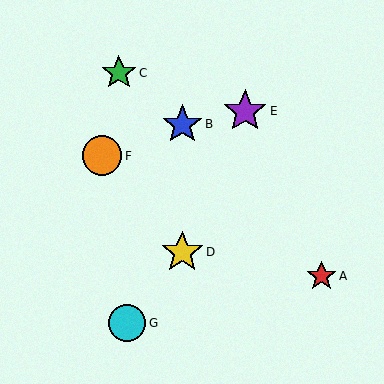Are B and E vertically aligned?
No, B is at x≈182 and E is at x≈245.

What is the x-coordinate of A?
Object A is at x≈322.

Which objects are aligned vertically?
Objects B, D are aligned vertically.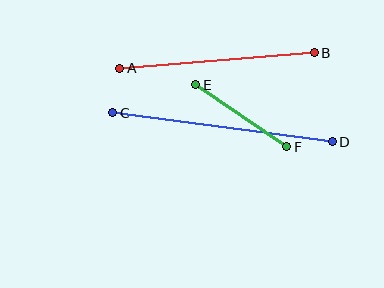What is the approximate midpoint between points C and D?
The midpoint is at approximately (222, 127) pixels.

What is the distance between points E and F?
The distance is approximately 110 pixels.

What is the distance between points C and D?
The distance is approximately 221 pixels.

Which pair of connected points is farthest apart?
Points C and D are farthest apart.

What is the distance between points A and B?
The distance is approximately 195 pixels.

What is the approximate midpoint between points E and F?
The midpoint is at approximately (241, 116) pixels.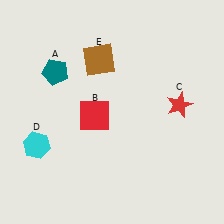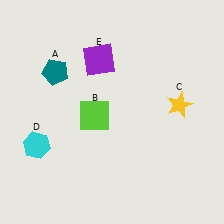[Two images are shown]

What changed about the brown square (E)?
In Image 1, E is brown. In Image 2, it changed to purple.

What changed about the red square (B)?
In Image 1, B is red. In Image 2, it changed to lime.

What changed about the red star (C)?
In Image 1, C is red. In Image 2, it changed to yellow.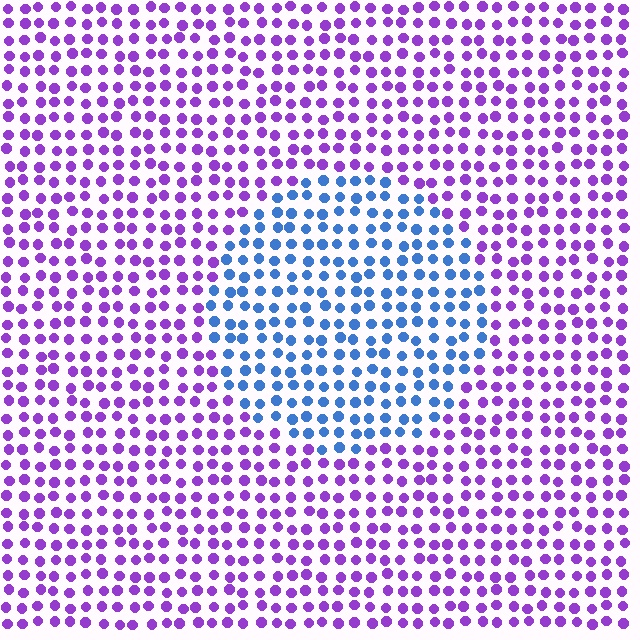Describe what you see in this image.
The image is filled with small purple elements in a uniform arrangement. A circle-shaped region is visible where the elements are tinted to a slightly different hue, forming a subtle color boundary.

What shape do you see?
I see a circle.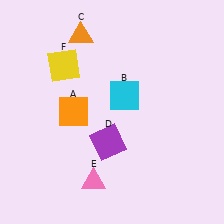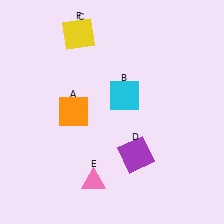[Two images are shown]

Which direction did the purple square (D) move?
The purple square (D) moved right.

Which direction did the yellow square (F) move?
The yellow square (F) moved up.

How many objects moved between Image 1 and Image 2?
2 objects moved between the two images.